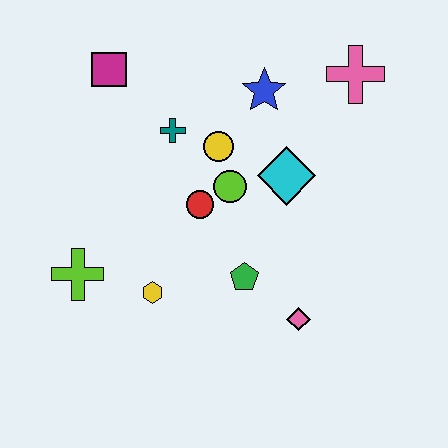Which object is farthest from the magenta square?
The pink diamond is farthest from the magenta square.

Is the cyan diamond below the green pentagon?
No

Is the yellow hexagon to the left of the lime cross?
No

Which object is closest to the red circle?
The lime circle is closest to the red circle.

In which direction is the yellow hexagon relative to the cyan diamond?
The yellow hexagon is to the left of the cyan diamond.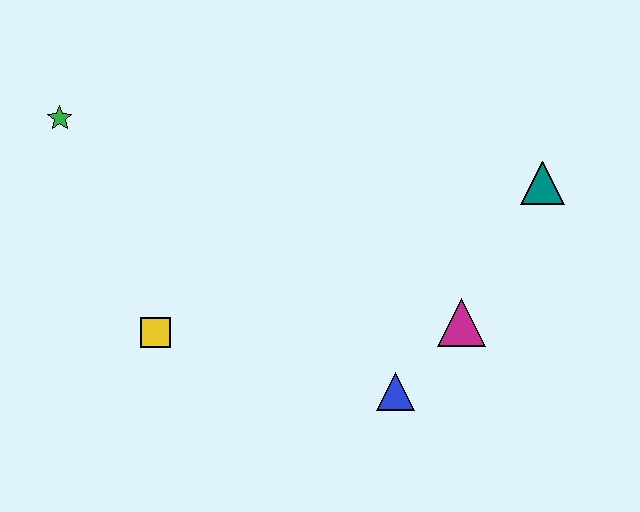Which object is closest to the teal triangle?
The magenta triangle is closest to the teal triangle.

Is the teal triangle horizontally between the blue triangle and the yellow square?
No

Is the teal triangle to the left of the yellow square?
No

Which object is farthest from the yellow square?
The teal triangle is farthest from the yellow square.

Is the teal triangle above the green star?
No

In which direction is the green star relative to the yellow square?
The green star is above the yellow square.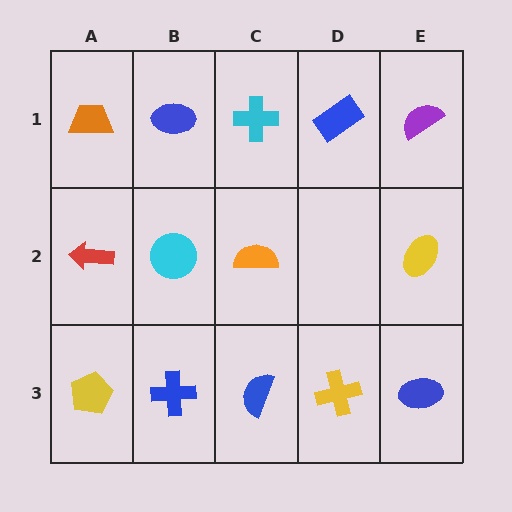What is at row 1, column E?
A purple semicircle.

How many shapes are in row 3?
5 shapes.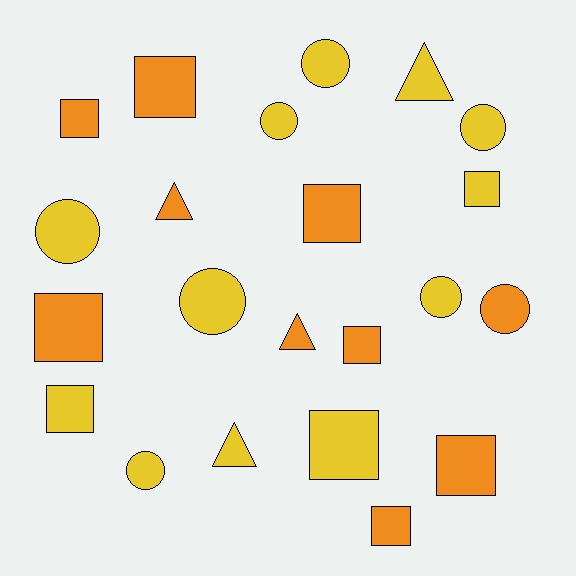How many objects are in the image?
There are 22 objects.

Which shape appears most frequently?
Square, with 10 objects.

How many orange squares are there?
There are 7 orange squares.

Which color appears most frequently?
Yellow, with 12 objects.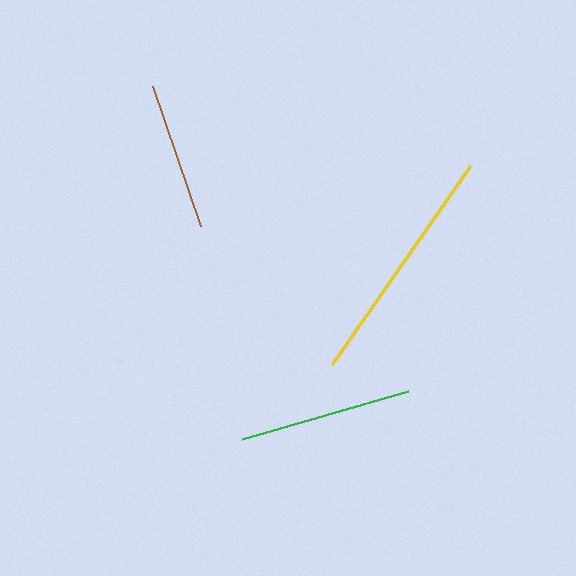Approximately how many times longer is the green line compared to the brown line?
The green line is approximately 1.2 times the length of the brown line.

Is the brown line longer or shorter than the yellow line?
The yellow line is longer than the brown line.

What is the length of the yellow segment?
The yellow segment is approximately 242 pixels long.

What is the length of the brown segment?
The brown segment is approximately 148 pixels long.